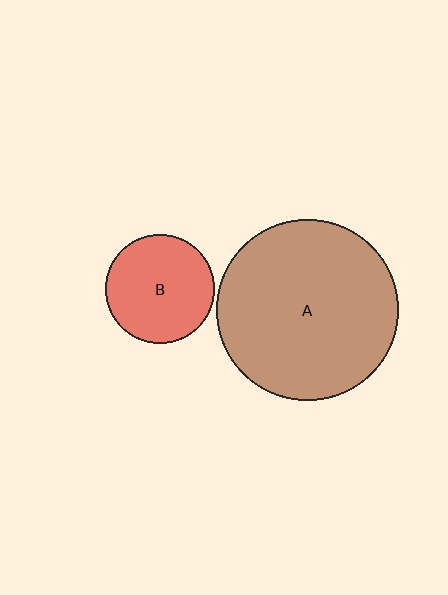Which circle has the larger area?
Circle A (brown).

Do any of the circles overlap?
No, none of the circles overlap.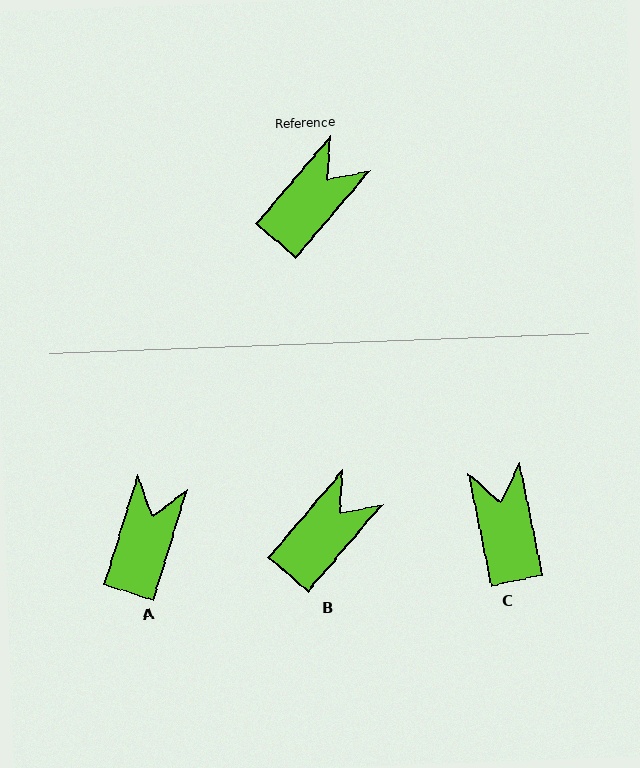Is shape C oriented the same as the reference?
No, it is off by about 52 degrees.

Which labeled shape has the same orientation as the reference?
B.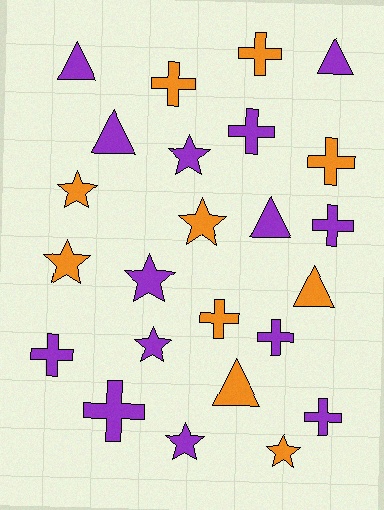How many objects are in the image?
There are 24 objects.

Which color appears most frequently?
Purple, with 14 objects.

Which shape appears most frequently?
Cross, with 10 objects.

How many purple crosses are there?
There are 6 purple crosses.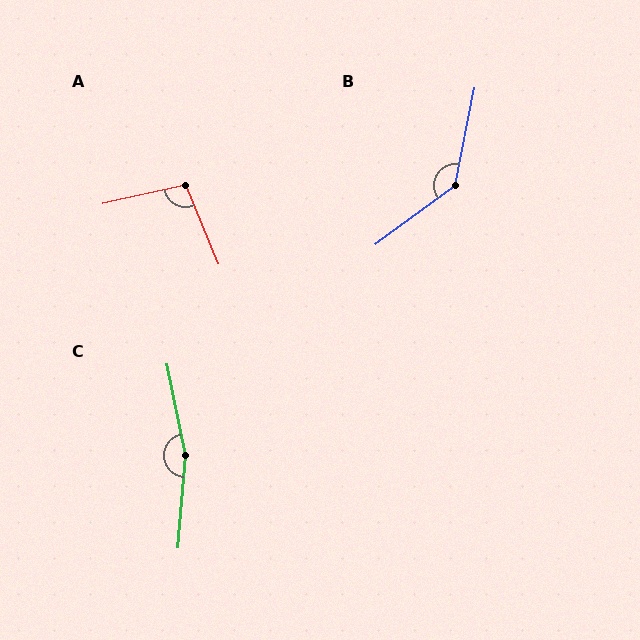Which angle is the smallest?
A, at approximately 100 degrees.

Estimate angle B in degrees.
Approximately 138 degrees.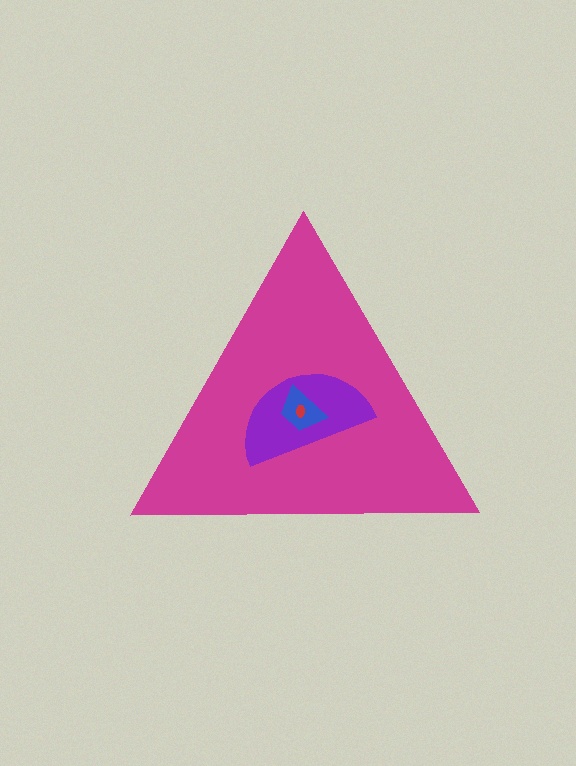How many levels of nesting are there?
4.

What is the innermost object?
The red ellipse.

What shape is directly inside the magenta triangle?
The purple semicircle.